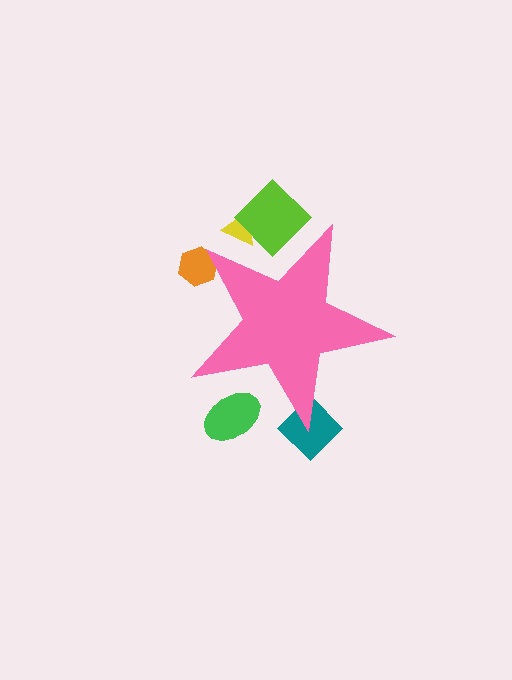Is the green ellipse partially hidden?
Yes, the green ellipse is partially hidden behind the pink star.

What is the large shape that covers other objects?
A pink star.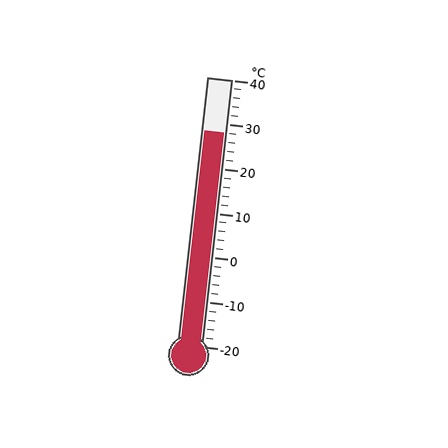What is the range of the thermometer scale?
The thermometer scale ranges from -20°C to 40°C.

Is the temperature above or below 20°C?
The temperature is above 20°C.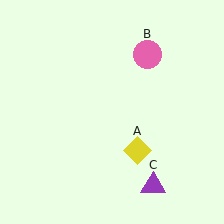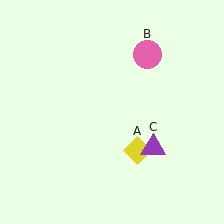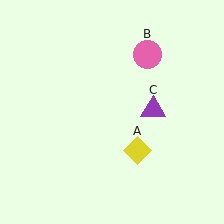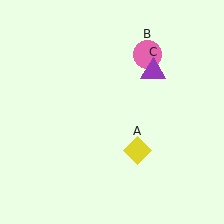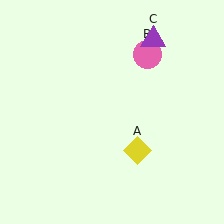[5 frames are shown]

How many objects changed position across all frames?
1 object changed position: purple triangle (object C).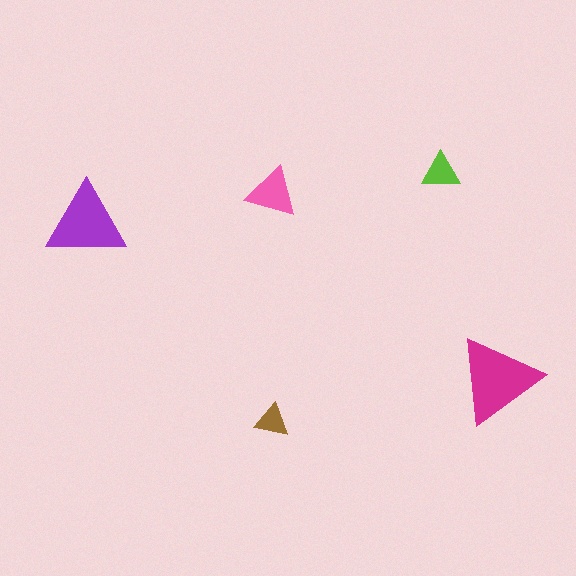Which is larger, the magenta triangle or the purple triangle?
The magenta one.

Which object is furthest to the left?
The purple triangle is leftmost.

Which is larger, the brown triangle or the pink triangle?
The pink one.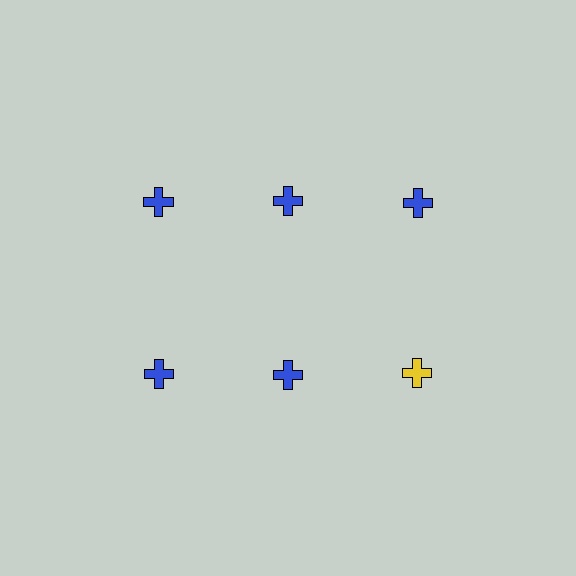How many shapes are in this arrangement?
There are 6 shapes arranged in a grid pattern.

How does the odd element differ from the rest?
It has a different color: yellow instead of blue.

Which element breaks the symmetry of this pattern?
The yellow cross in the second row, center column breaks the symmetry. All other shapes are blue crosses.